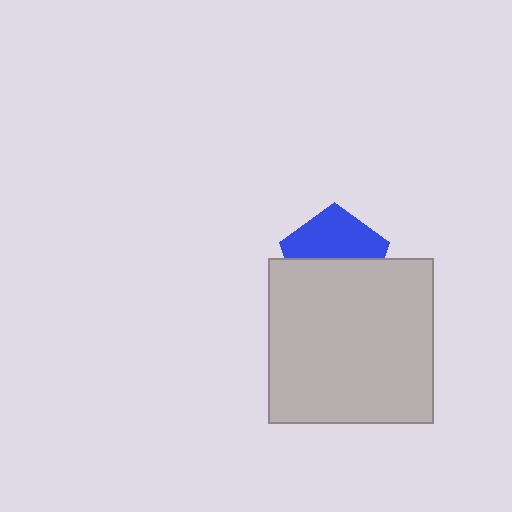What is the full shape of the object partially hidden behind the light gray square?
The partially hidden object is a blue pentagon.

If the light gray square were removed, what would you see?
You would see the complete blue pentagon.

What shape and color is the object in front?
The object in front is a light gray square.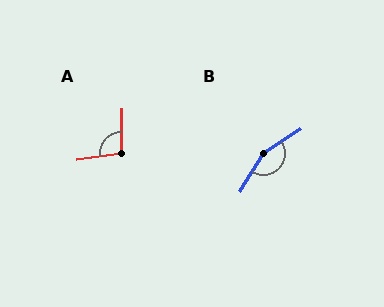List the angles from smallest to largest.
A (98°), B (155°).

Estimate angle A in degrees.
Approximately 98 degrees.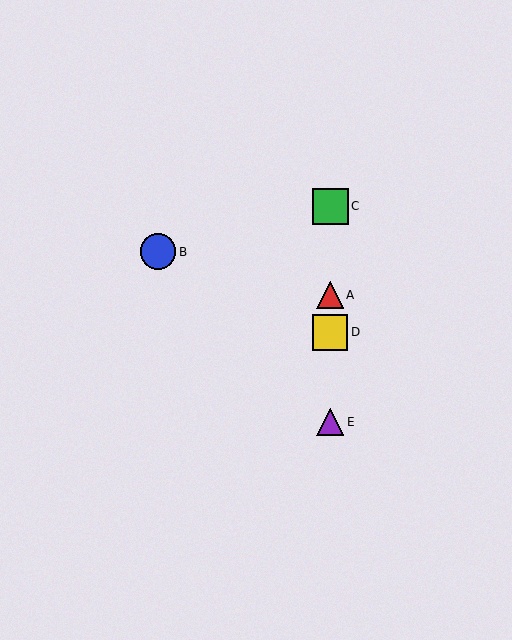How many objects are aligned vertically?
4 objects (A, C, D, E) are aligned vertically.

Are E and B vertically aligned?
No, E is at x≈330 and B is at x≈158.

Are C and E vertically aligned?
Yes, both are at x≈330.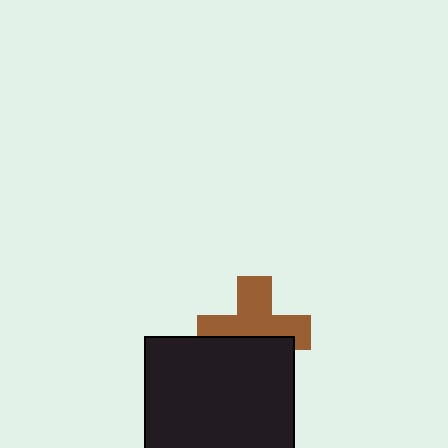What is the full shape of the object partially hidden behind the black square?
The partially hidden object is a brown cross.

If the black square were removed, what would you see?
You would see the complete brown cross.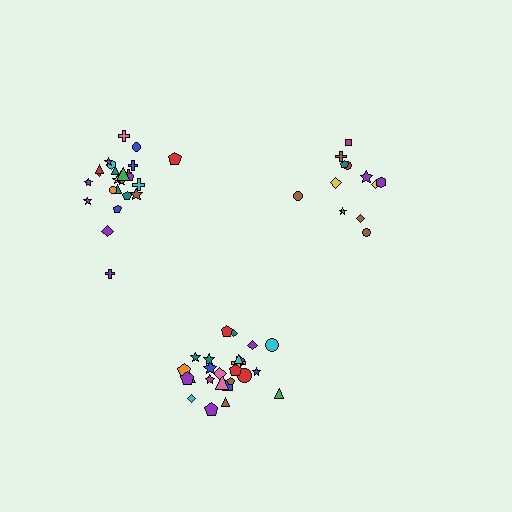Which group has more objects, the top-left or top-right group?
The top-left group.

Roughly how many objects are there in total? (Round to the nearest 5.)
Roughly 60 objects in total.